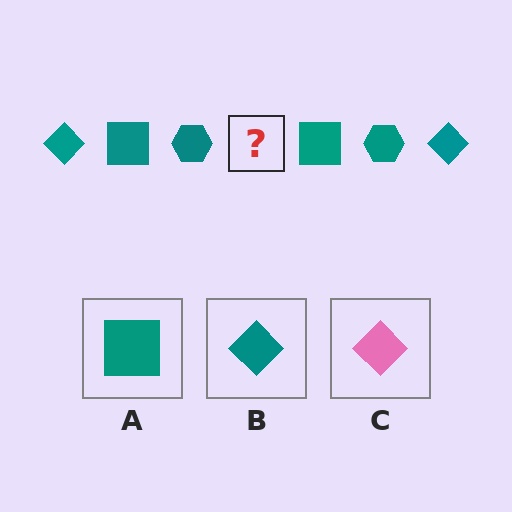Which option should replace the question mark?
Option B.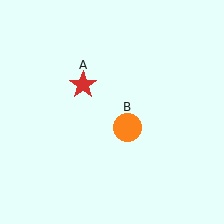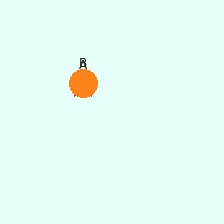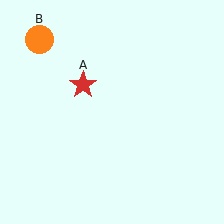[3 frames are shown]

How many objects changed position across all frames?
1 object changed position: orange circle (object B).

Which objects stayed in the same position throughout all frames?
Red star (object A) remained stationary.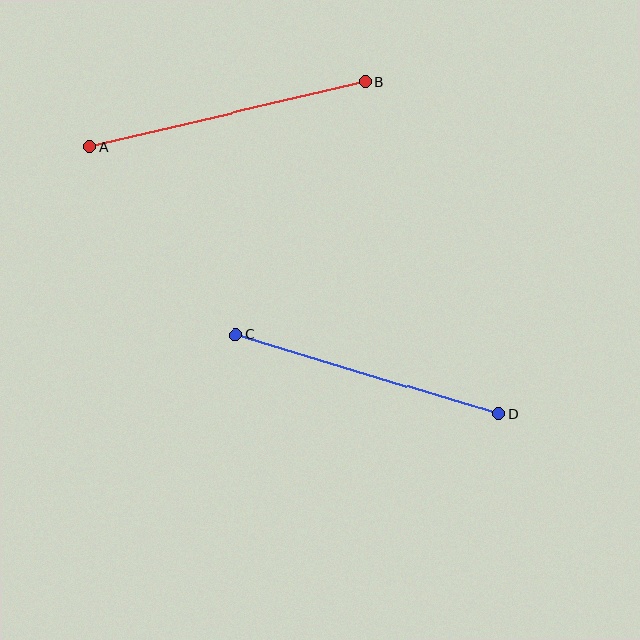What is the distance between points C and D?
The distance is approximately 274 pixels.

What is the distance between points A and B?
The distance is approximately 283 pixels.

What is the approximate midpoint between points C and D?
The midpoint is at approximately (367, 374) pixels.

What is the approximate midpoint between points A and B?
The midpoint is at approximately (227, 115) pixels.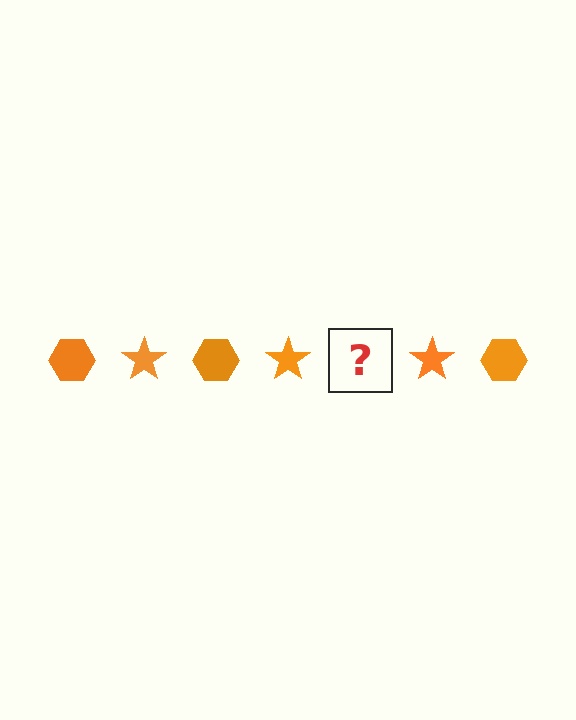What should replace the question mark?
The question mark should be replaced with an orange hexagon.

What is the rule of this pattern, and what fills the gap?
The rule is that the pattern cycles through hexagon, star shapes in orange. The gap should be filled with an orange hexagon.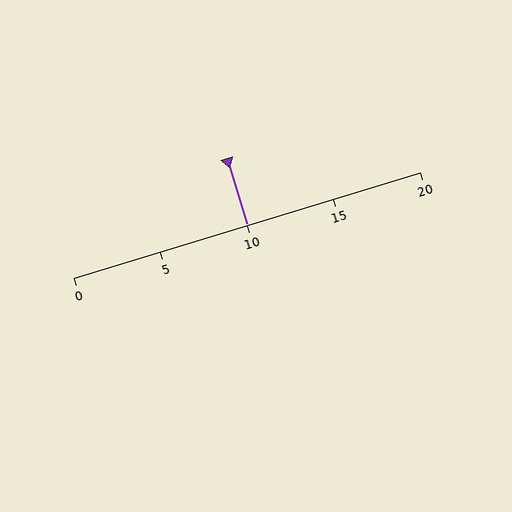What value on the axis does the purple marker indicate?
The marker indicates approximately 10.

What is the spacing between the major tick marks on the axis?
The major ticks are spaced 5 apart.